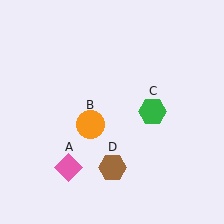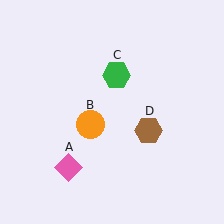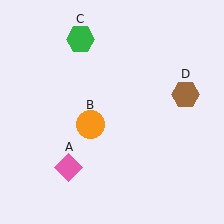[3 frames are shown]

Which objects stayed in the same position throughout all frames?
Pink diamond (object A) and orange circle (object B) remained stationary.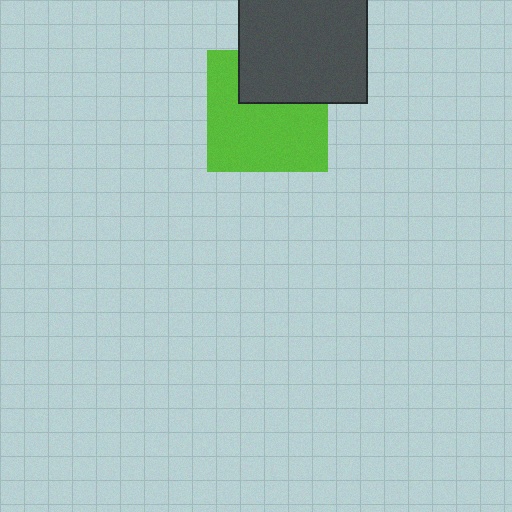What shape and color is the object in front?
The object in front is a dark gray rectangle.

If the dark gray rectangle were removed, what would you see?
You would see the complete lime square.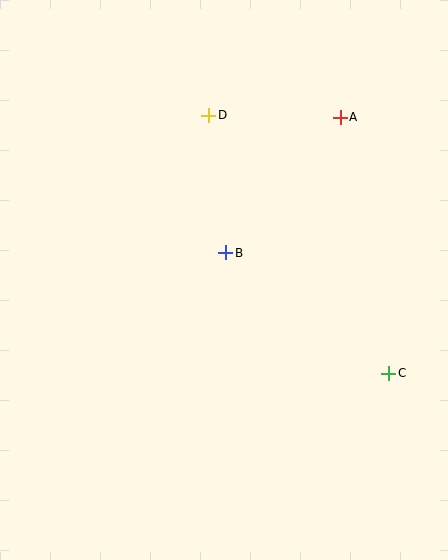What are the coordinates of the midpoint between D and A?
The midpoint between D and A is at (275, 116).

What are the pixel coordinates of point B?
Point B is at (226, 253).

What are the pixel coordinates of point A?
Point A is at (340, 117).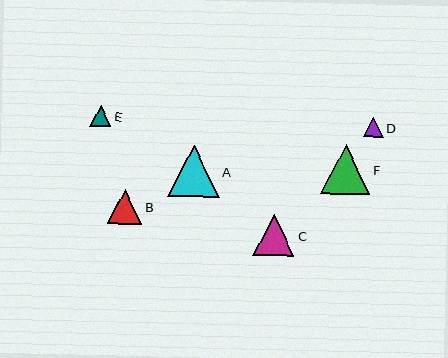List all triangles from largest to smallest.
From largest to smallest: A, F, C, B, E, D.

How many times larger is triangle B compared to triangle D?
Triangle B is approximately 1.7 times the size of triangle D.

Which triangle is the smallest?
Triangle D is the smallest with a size of approximately 20 pixels.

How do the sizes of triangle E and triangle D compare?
Triangle E and triangle D are approximately the same size.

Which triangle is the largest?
Triangle A is the largest with a size of approximately 51 pixels.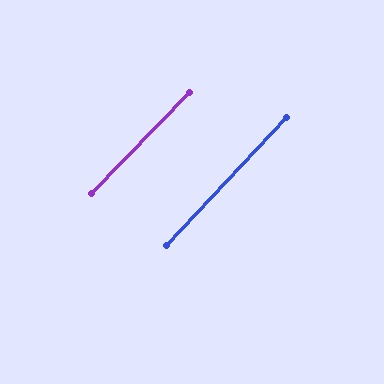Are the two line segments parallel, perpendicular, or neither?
Parallel — their directions differ by only 1.2°.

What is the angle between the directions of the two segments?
Approximately 1 degree.